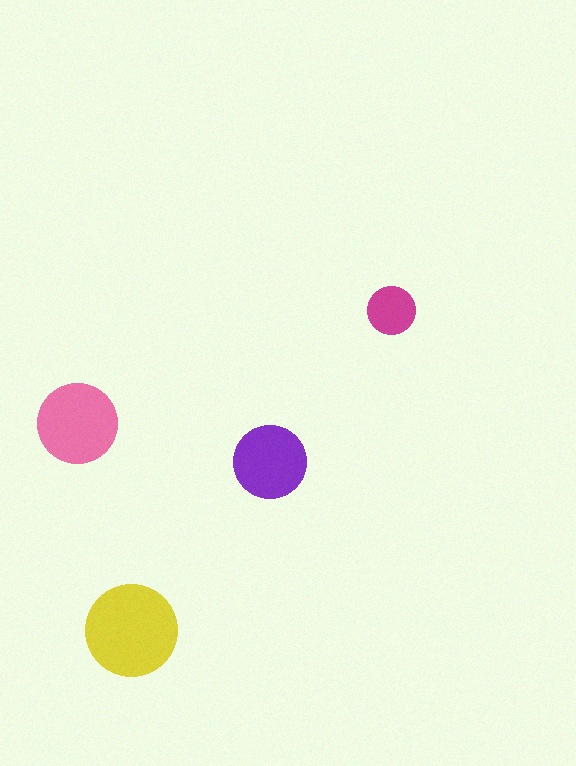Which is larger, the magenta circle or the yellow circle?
The yellow one.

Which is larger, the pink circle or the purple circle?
The pink one.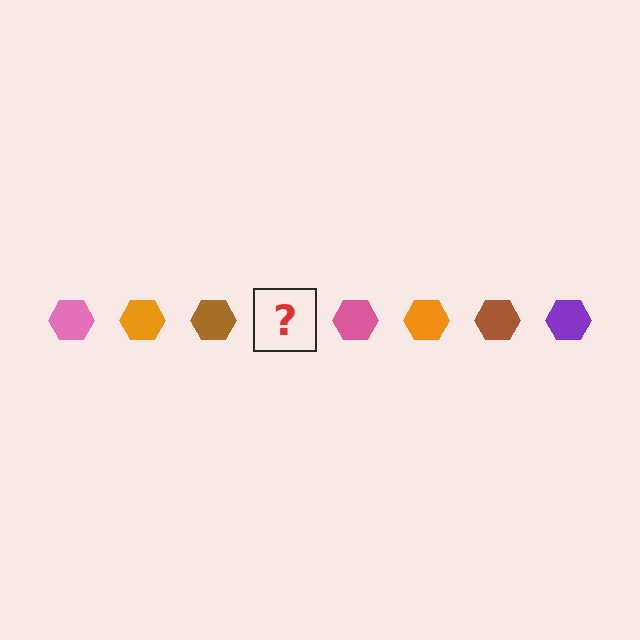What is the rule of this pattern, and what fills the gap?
The rule is that the pattern cycles through pink, orange, brown, purple hexagons. The gap should be filled with a purple hexagon.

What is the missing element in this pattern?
The missing element is a purple hexagon.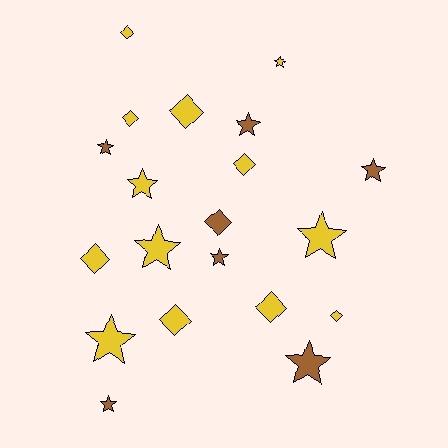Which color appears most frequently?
Yellow, with 13 objects.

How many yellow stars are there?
There are 5 yellow stars.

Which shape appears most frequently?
Star, with 11 objects.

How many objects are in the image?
There are 20 objects.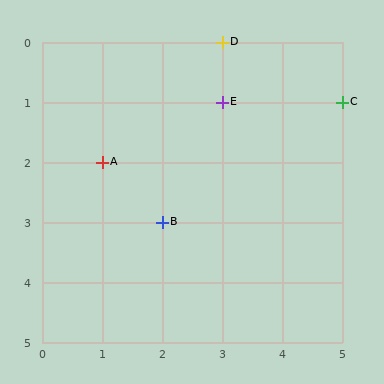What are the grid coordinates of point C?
Point C is at grid coordinates (5, 1).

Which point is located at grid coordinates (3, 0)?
Point D is at (3, 0).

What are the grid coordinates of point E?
Point E is at grid coordinates (3, 1).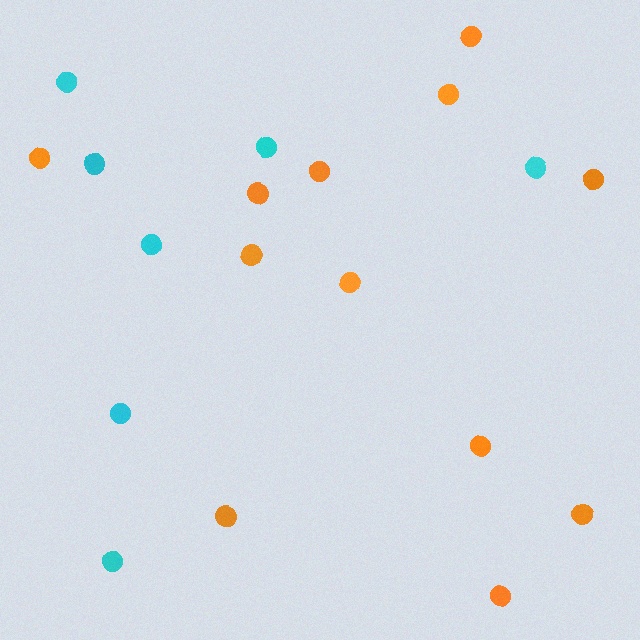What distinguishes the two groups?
There are 2 groups: one group of cyan circles (7) and one group of orange circles (12).